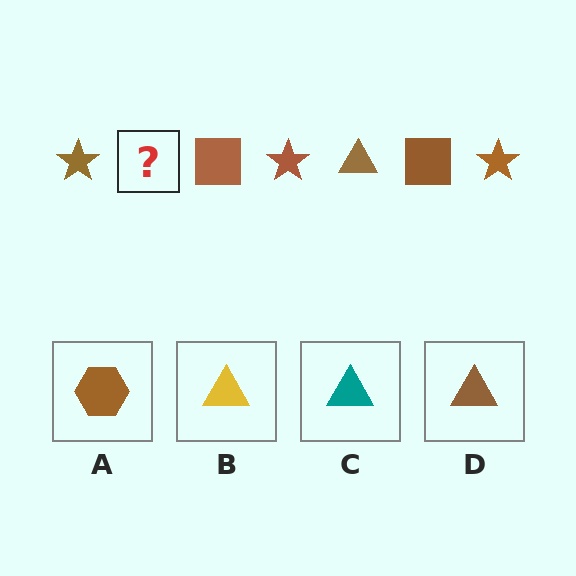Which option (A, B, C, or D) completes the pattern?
D.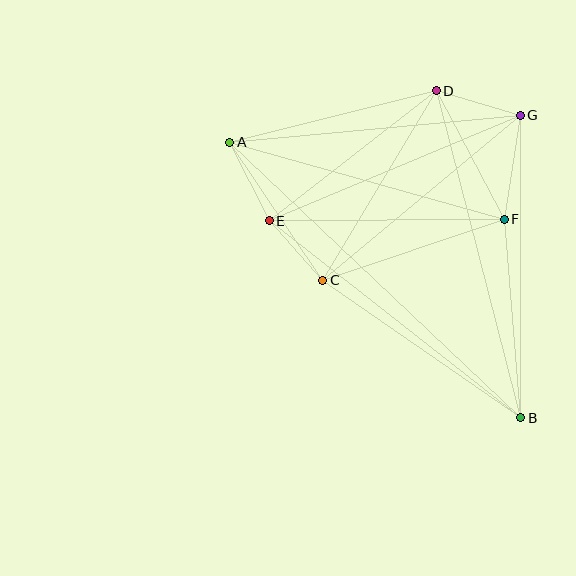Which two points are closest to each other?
Points C and E are closest to each other.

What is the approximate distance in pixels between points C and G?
The distance between C and G is approximately 258 pixels.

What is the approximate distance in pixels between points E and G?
The distance between E and G is approximately 273 pixels.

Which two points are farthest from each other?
Points A and B are farthest from each other.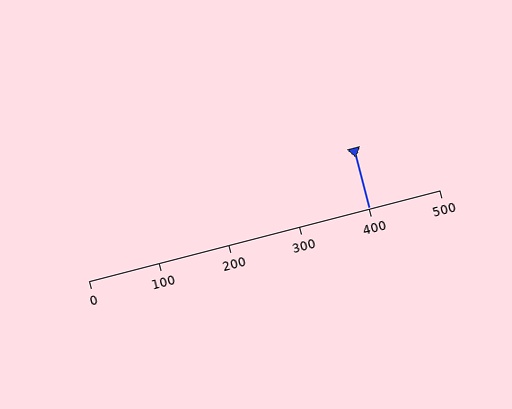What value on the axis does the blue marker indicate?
The marker indicates approximately 400.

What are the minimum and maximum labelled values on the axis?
The axis runs from 0 to 500.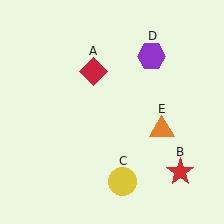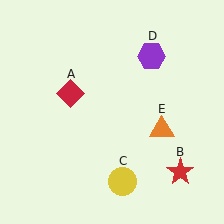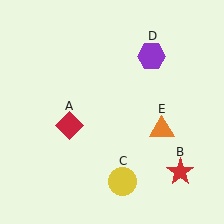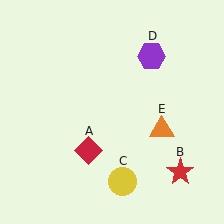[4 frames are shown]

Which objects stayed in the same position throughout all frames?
Red star (object B) and yellow circle (object C) and purple hexagon (object D) and orange triangle (object E) remained stationary.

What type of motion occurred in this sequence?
The red diamond (object A) rotated counterclockwise around the center of the scene.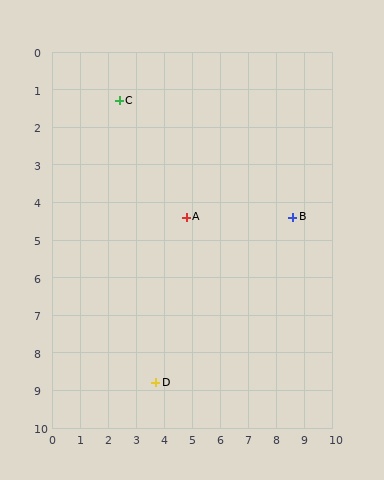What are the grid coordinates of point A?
Point A is at approximately (4.8, 4.4).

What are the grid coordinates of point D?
Point D is at approximately (3.7, 8.8).